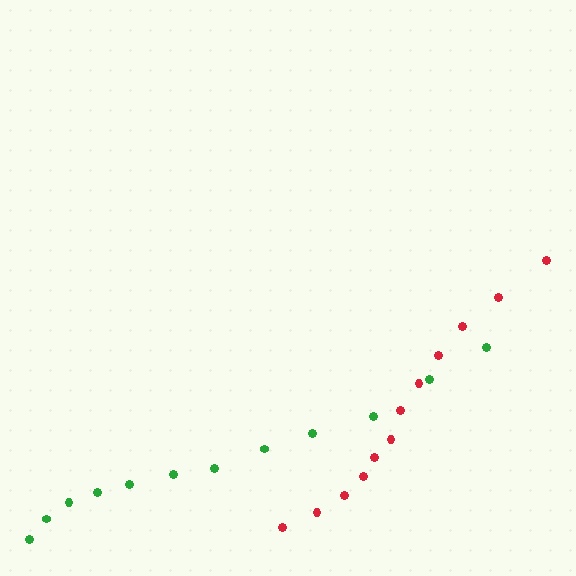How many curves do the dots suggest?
There are 2 distinct paths.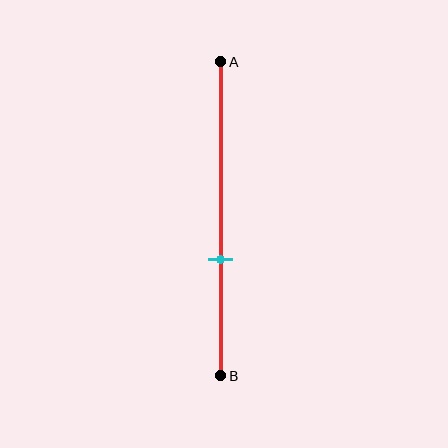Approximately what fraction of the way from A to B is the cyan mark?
The cyan mark is approximately 65% of the way from A to B.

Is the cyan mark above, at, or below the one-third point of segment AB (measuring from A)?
The cyan mark is below the one-third point of segment AB.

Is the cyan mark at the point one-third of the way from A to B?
No, the mark is at about 65% from A, not at the 33% one-third point.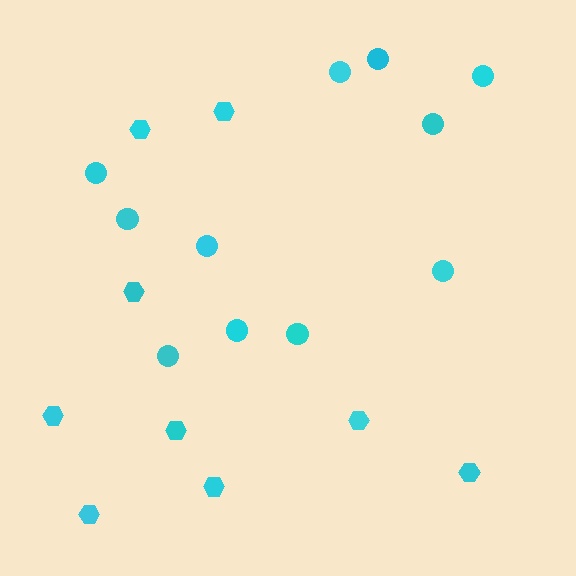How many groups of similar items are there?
There are 2 groups: one group of circles (11) and one group of hexagons (9).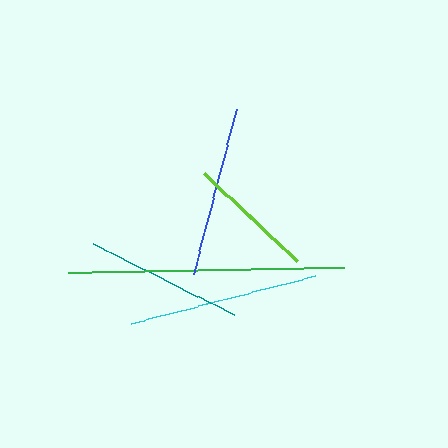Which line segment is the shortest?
The lime line is the shortest at approximately 128 pixels.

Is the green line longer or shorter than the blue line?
The green line is longer than the blue line.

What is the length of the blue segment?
The blue segment is approximately 171 pixels long.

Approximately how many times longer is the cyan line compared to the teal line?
The cyan line is approximately 1.2 times the length of the teal line.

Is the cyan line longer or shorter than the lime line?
The cyan line is longer than the lime line.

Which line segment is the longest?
The green line is the longest at approximately 276 pixels.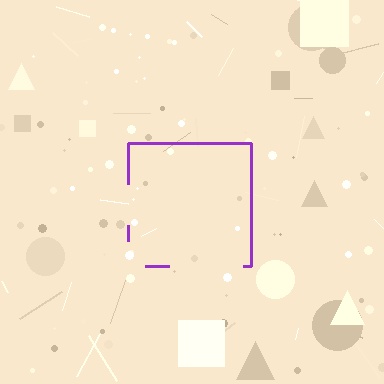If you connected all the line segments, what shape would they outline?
They would outline a square.